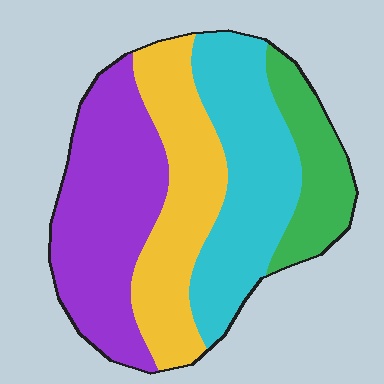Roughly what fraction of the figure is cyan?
Cyan takes up about one quarter (1/4) of the figure.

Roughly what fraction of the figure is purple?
Purple covers roughly 30% of the figure.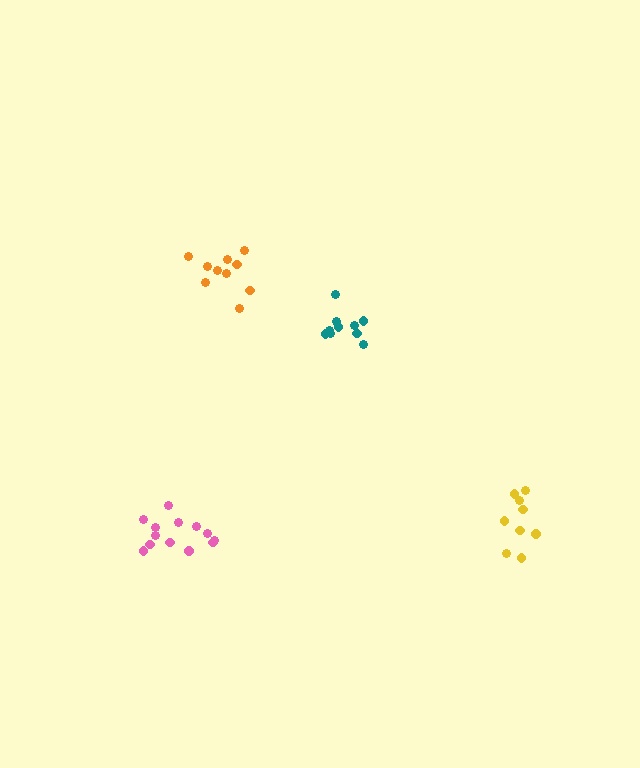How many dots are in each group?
Group 1: 10 dots, Group 2: 13 dots, Group 3: 10 dots, Group 4: 9 dots (42 total).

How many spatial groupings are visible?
There are 4 spatial groupings.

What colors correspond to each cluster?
The clusters are colored: teal, pink, orange, yellow.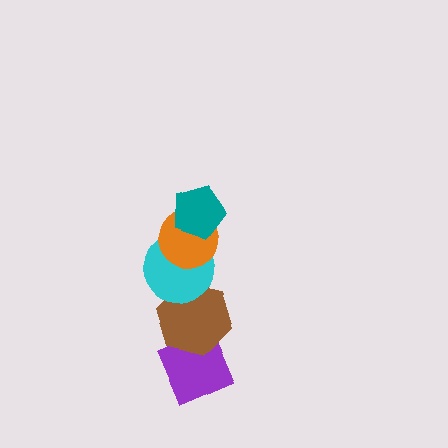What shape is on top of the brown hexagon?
The cyan circle is on top of the brown hexagon.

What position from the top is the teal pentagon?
The teal pentagon is 1st from the top.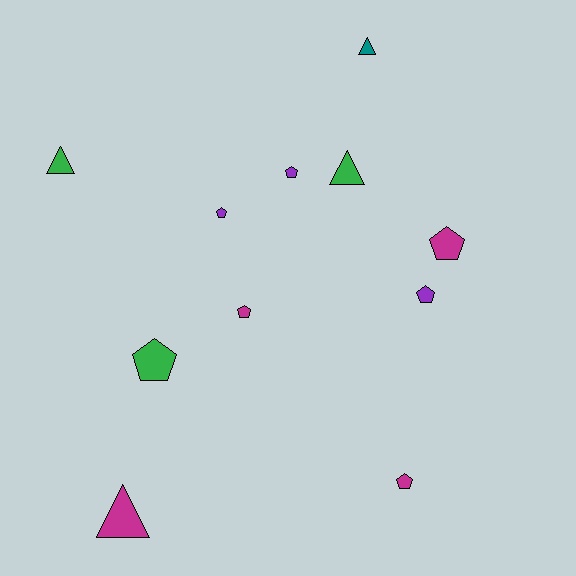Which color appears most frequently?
Magenta, with 4 objects.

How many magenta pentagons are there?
There are 3 magenta pentagons.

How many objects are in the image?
There are 11 objects.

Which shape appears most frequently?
Pentagon, with 7 objects.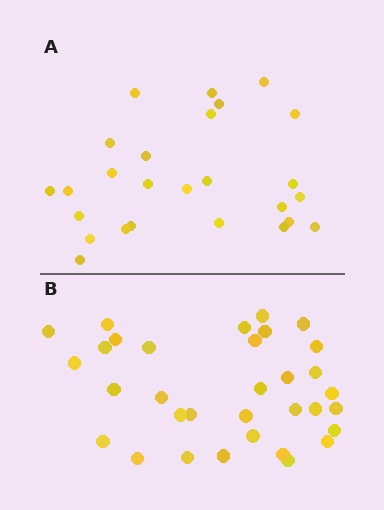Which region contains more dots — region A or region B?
Region B (the bottom region) has more dots.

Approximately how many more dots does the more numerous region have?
Region B has roughly 8 or so more dots than region A.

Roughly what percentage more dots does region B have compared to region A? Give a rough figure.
About 25% more.